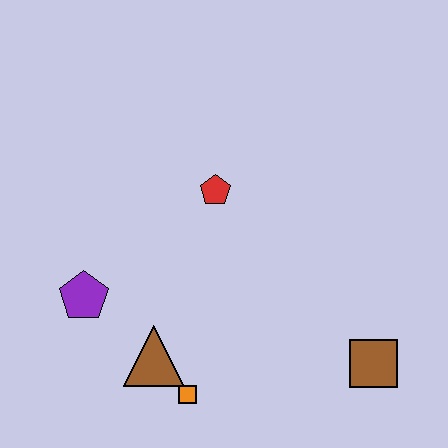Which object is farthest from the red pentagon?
The brown square is farthest from the red pentagon.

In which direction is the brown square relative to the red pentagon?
The brown square is below the red pentagon.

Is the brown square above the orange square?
Yes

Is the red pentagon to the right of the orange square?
Yes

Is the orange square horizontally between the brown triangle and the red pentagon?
Yes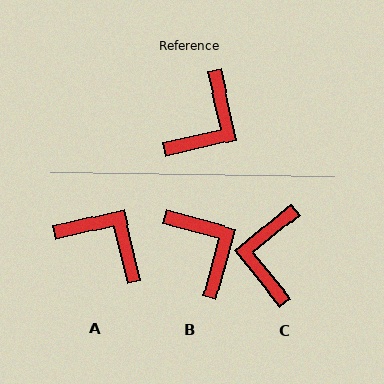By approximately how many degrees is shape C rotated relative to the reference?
Approximately 153 degrees clockwise.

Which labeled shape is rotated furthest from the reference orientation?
C, about 153 degrees away.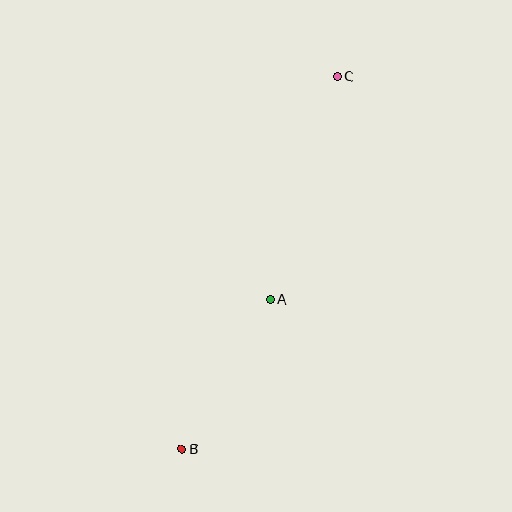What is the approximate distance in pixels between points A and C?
The distance between A and C is approximately 233 pixels.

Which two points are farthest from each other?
Points B and C are farthest from each other.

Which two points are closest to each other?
Points A and B are closest to each other.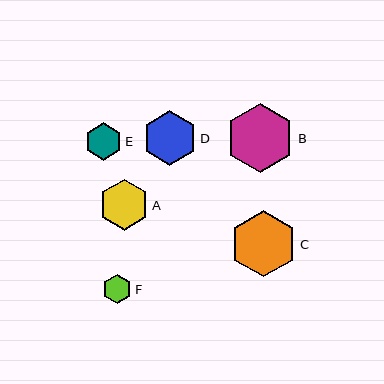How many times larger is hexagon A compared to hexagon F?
Hexagon A is approximately 1.7 times the size of hexagon F.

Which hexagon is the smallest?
Hexagon F is the smallest with a size of approximately 30 pixels.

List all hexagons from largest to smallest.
From largest to smallest: B, C, D, A, E, F.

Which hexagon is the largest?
Hexagon B is the largest with a size of approximately 69 pixels.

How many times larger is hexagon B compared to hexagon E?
Hexagon B is approximately 1.8 times the size of hexagon E.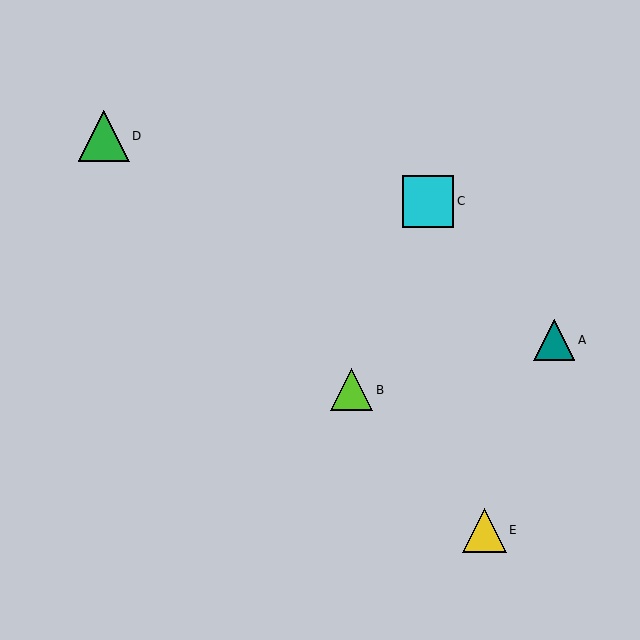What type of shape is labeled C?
Shape C is a cyan square.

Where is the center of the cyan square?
The center of the cyan square is at (428, 201).